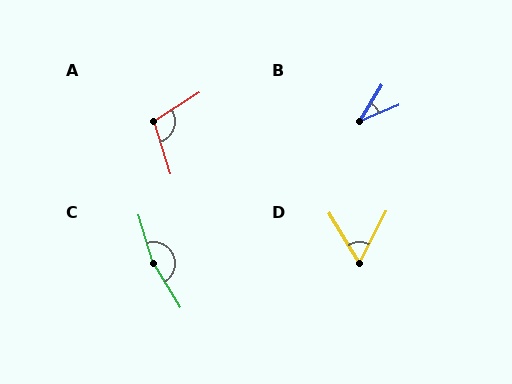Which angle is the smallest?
B, at approximately 36 degrees.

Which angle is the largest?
C, at approximately 165 degrees.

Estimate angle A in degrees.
Approximately 105 degrees.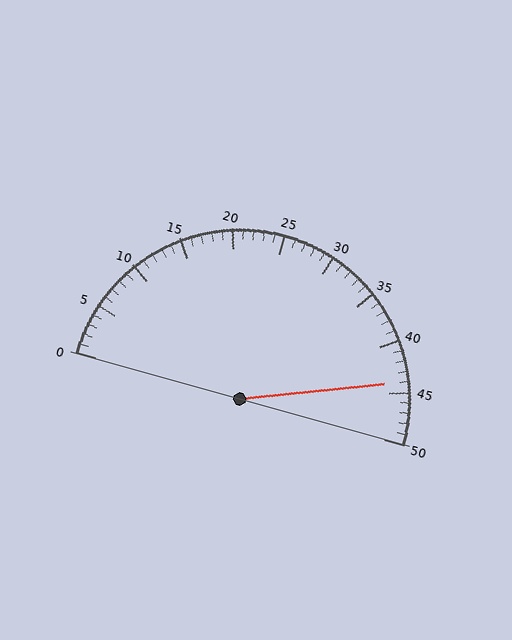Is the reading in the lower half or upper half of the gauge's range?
The reading is in the upper half of the range (0 to 50).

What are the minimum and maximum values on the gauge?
The gauge ranges from 0 to 50.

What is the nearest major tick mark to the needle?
The nearest major tick mark is 45.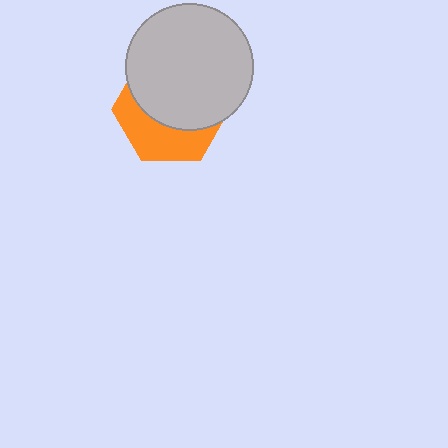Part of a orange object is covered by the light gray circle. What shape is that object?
It is a hexagon.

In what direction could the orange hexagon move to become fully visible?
The orange hexagon could move down. That would shift it out from behind the light gray circle entirely.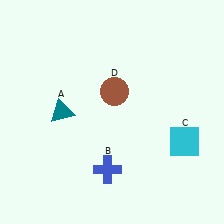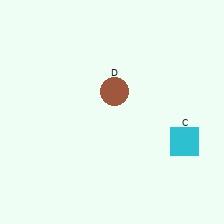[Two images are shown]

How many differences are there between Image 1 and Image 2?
There are 2 differences between the two images.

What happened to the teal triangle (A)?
The teal triangle (A) was removed in Image 2. It was in the bottom-left area of Image 1.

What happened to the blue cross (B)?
The blue cross (B) was removed in Image 2. It was in the bottom-left area of Image 1.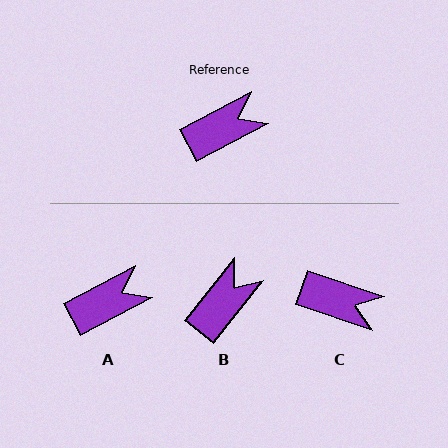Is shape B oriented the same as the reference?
No, it is off by about 24 degrees.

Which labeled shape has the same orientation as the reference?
A.